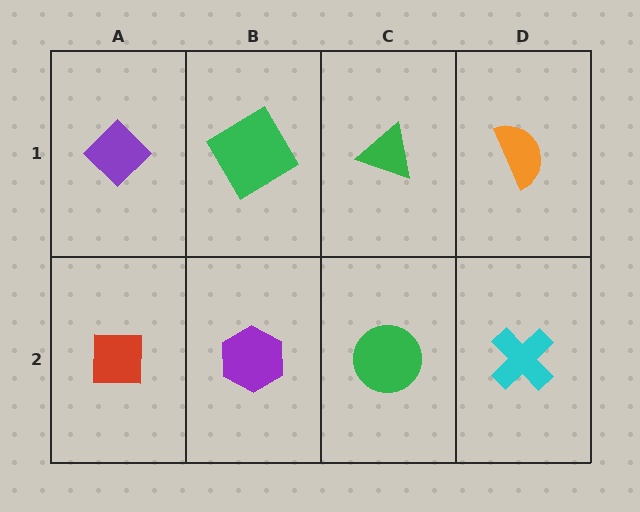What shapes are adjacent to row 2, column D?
An orange semicircle (row 1, column D), a green circle (row 2, column C).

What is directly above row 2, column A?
A purple diamond.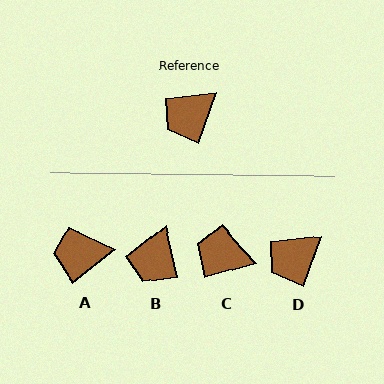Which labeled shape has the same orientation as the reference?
D.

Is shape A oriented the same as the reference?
No, it is off by about 32 degrees.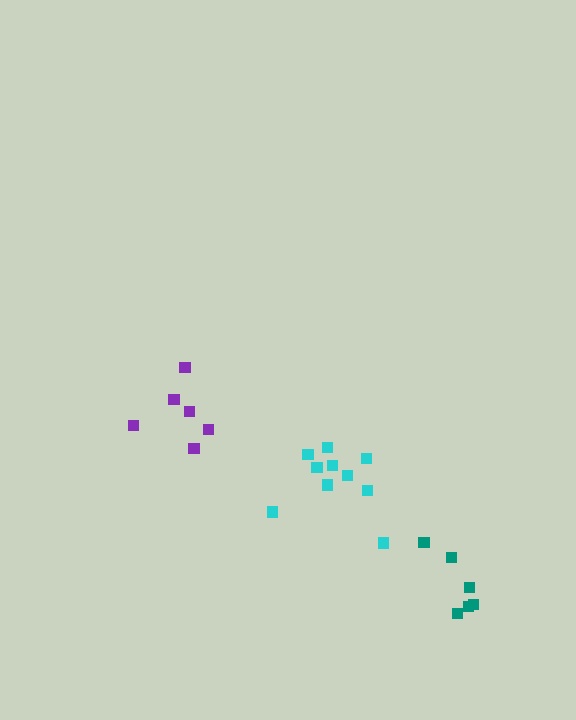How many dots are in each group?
Group 1: 6 dots, Group 2: 6 dots, Group 3: 10 dots (22 total).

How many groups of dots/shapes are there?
There are 3 groups.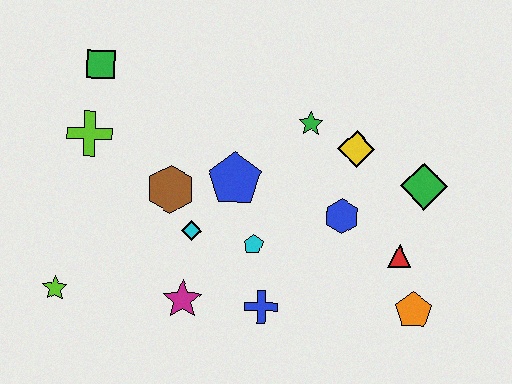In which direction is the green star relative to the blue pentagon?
The green star is to the right of the blue pentagon.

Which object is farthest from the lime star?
The green diamond is farthest from the lime star.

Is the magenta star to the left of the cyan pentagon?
Yes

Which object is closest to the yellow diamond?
The green star is closest to the yellow diamond.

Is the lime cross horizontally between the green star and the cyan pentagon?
No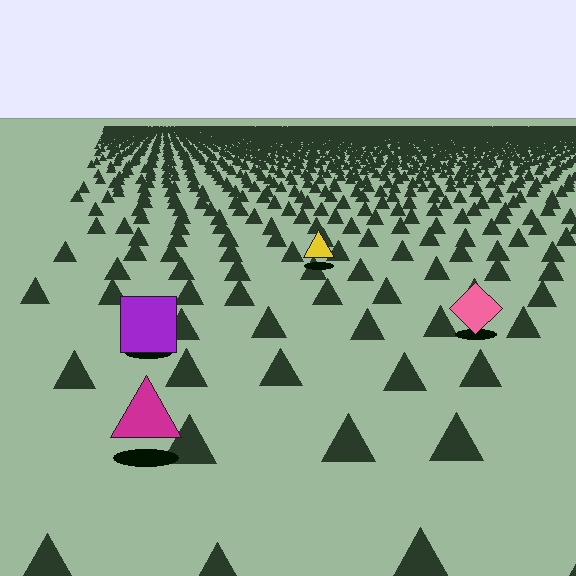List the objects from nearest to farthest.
From nearest to farthest: the magenta triangle, the purple square, the pink diamond, the yellow triangle.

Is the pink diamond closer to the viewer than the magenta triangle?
No. The magenta triangle is closer — you can tell from the texture gradient: the ground texture is coarser near it.